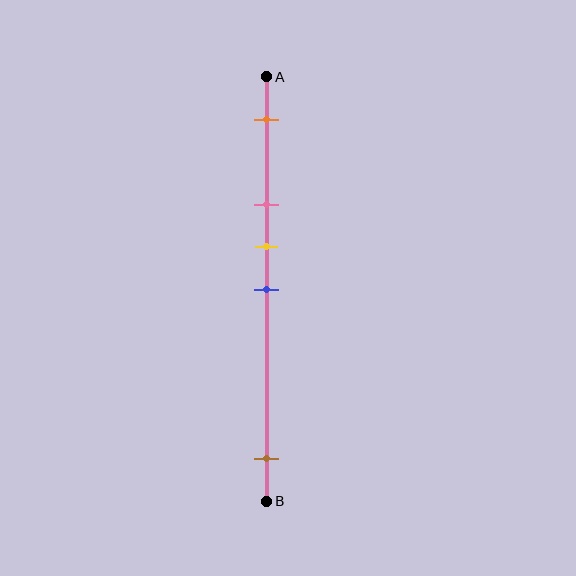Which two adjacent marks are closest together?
The yellow and blue marks are the closest adjacent pair.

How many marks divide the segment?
There are 5 marks dividing the segment.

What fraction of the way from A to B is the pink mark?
The pink mark is approximately 30% (0.3) of the way from A to B.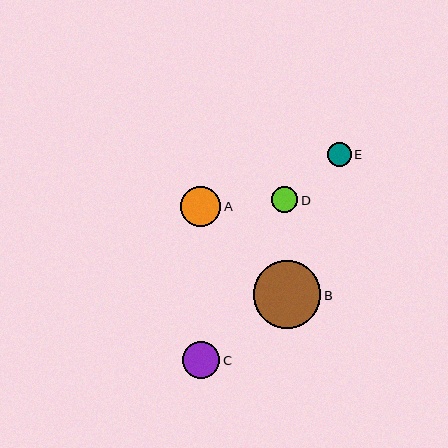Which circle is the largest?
Circle B is the largest with a size of approximately 68 pixels.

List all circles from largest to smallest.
From largest to smallest: B, A, C, D, E.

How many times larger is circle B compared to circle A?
Circle B is approximately 1.7 times the size of circle A.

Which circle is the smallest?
Circle E is the smallest with a size of approximately 24 pixels.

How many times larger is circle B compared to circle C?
Circle B is approximately 1.8 times the size of circle C.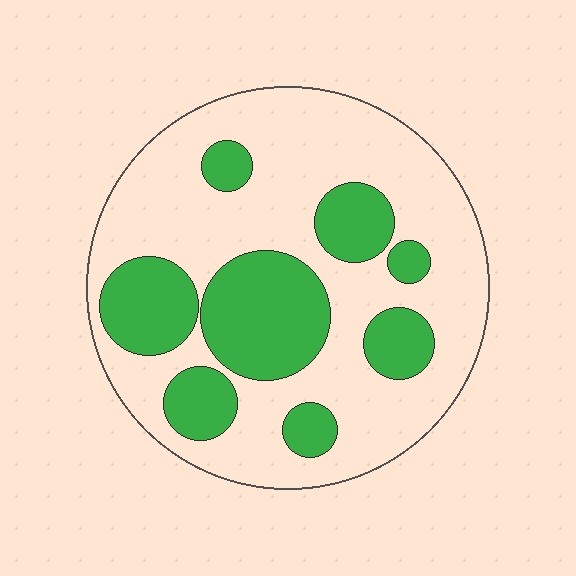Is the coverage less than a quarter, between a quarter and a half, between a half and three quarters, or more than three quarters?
Between a quarter and a half.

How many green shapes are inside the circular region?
8.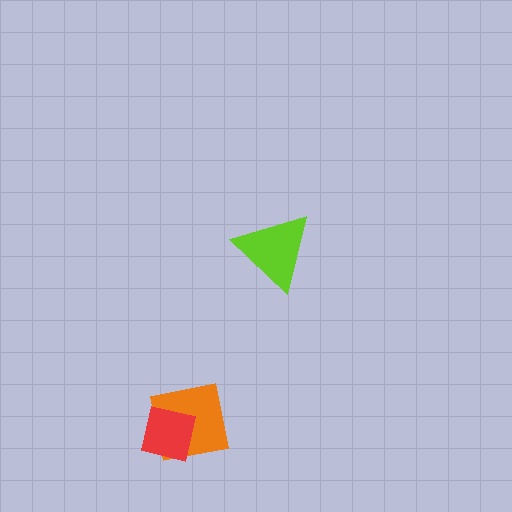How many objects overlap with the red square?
1 object overlaps with the red square.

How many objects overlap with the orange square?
1 object overlaps with the orange square.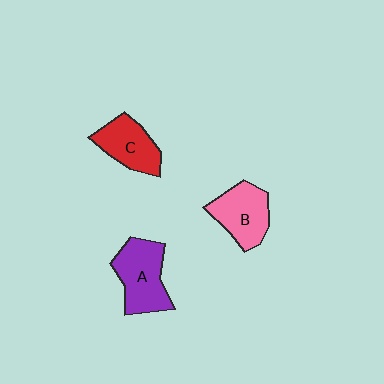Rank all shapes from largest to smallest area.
From largest to smallest: A (purple), B (pink), C (red).